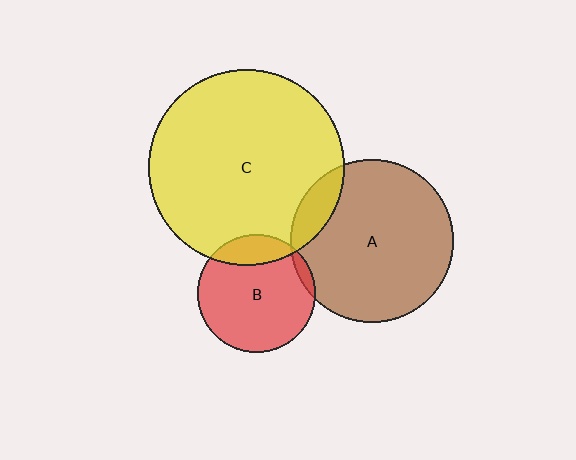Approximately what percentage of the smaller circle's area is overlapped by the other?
Approximately 15%.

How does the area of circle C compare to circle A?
Approximately 1.4 times.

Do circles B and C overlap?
Yes.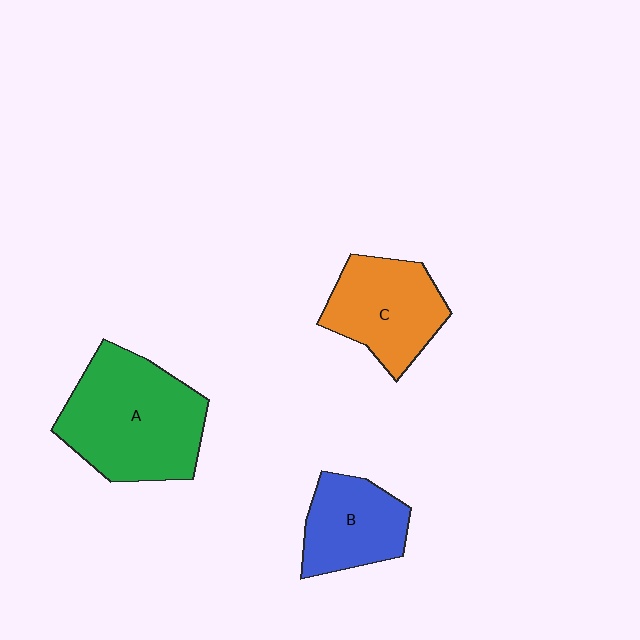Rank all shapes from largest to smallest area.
From largest to smallest: A (green), C (orange), B (blue).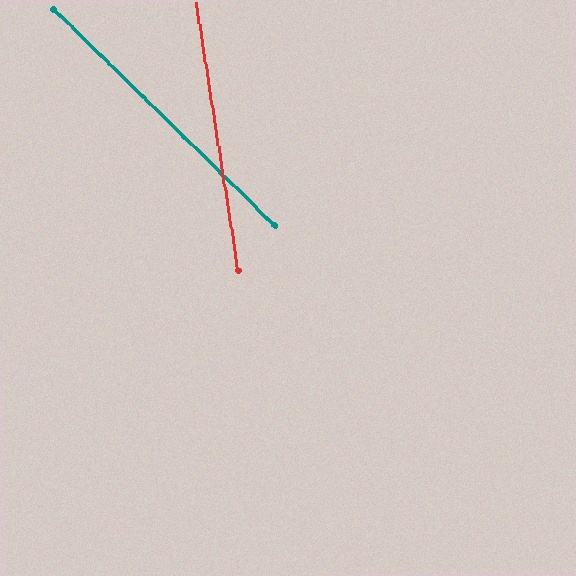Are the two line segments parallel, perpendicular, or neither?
Neither parallel nor perpendicular — they differ by about 37°.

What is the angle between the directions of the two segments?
Approximately 37 degrees.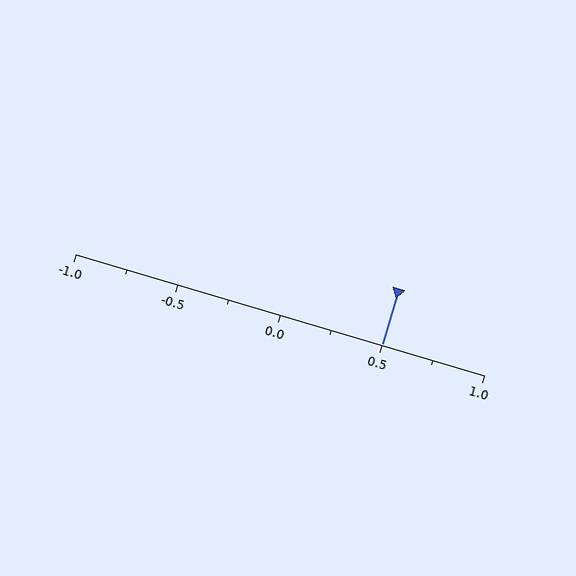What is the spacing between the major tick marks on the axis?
The major ticks are spaced 0.5 apart.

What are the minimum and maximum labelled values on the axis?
The axis runs from -1.0 to 1.0.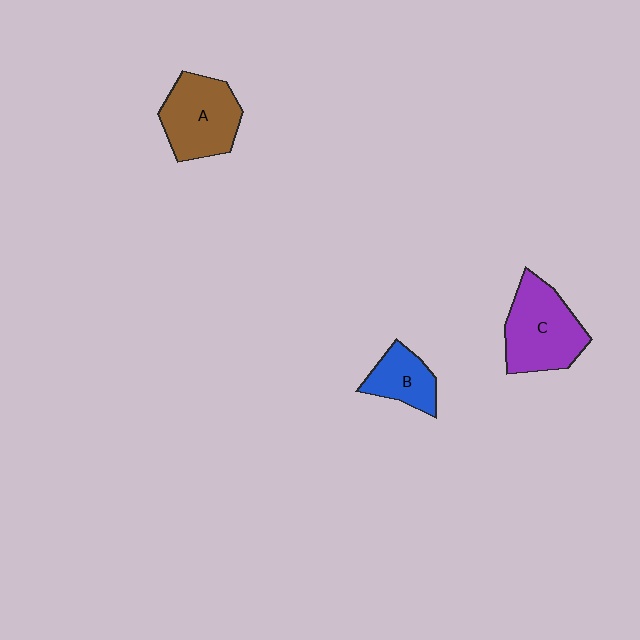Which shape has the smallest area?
Shape B (blue).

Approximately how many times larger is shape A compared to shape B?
Approximately 1.7 times.